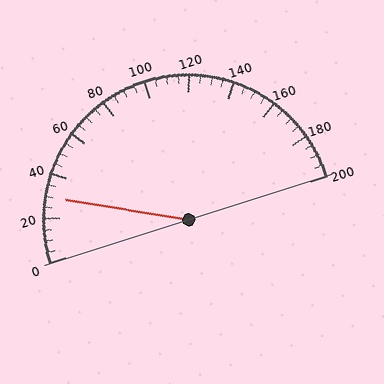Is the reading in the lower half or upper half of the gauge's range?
The reading is in the lower half of the range (0 to 200).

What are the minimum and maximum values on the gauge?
The gauge ranges from 0 to 200.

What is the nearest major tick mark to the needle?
The nearest major tick mark is 40.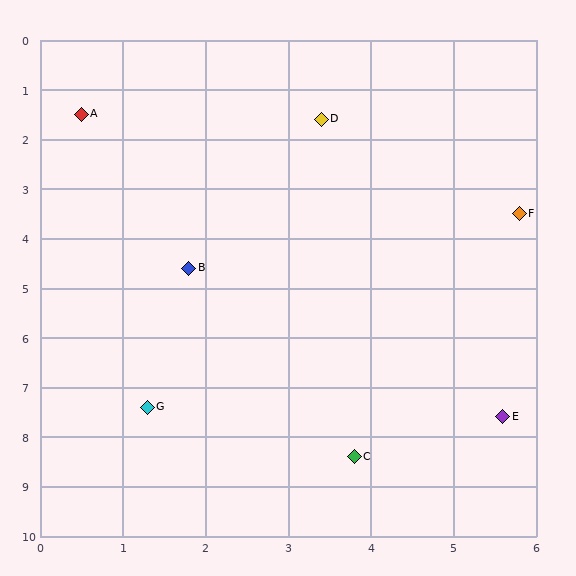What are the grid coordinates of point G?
Point G is at approximately (1.3, 7.4).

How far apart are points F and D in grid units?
Points F and D are about 3.1 grid units apart.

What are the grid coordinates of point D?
Point D is at approximately (3.4, 1.6).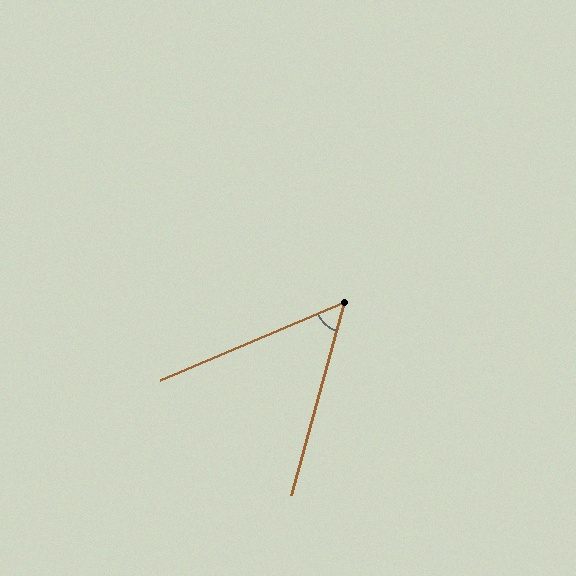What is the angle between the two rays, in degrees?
Approximately 52 degrees.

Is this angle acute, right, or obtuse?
It is acute.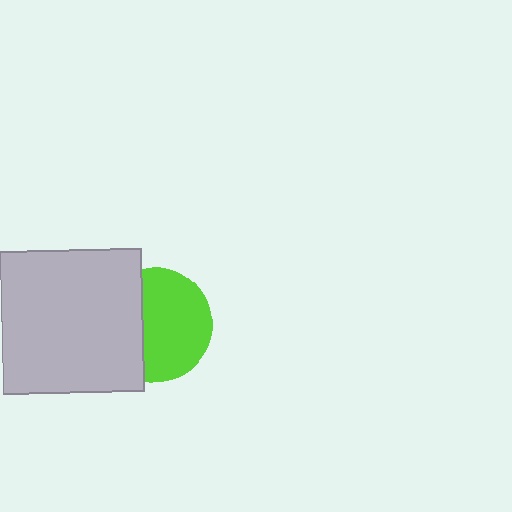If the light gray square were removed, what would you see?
You would see the complete lime circle.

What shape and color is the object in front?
The object in front is a light gray square.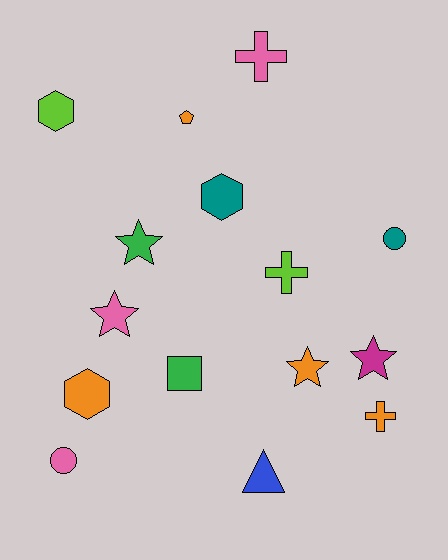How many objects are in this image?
There are 15 objects.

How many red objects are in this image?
There are no red objects.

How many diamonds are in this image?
There are no diamonds.